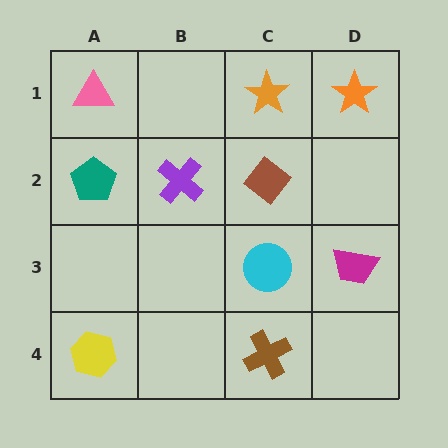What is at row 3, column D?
A magenta trapezoid.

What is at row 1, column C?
An orange star.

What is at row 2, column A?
A teal pentagon.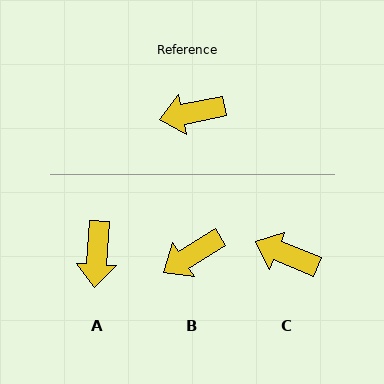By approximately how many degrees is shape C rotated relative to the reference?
Approximately 34 degrees clockwise.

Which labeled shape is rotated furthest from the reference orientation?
A, about 75 degrees away.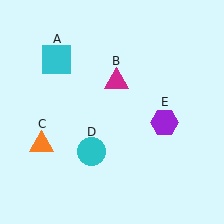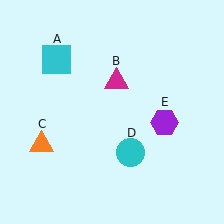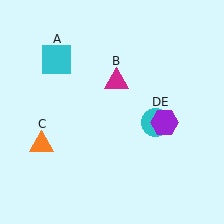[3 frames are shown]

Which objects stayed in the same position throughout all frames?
Cyan square (object A) and magenta triangle (object B) and orange triangle (object C) and purple hexagon (object E) remained stationary.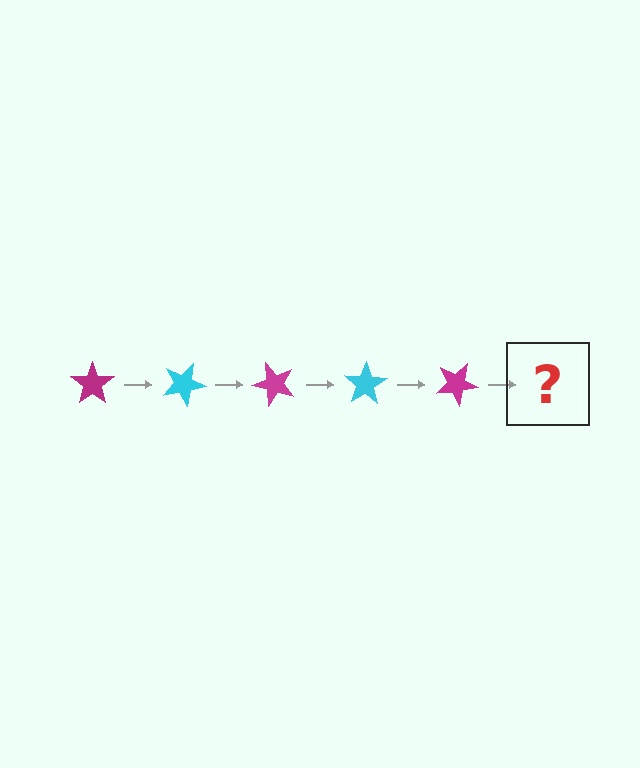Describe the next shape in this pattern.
It should be a cyan star, rotated 125 degrees from the start.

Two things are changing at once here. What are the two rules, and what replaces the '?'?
The two rules are that it rotates 25 degrees each step and the color cycles through magenta and cyan. The '?' should be a cyan star, rotated 125 degrees from the start.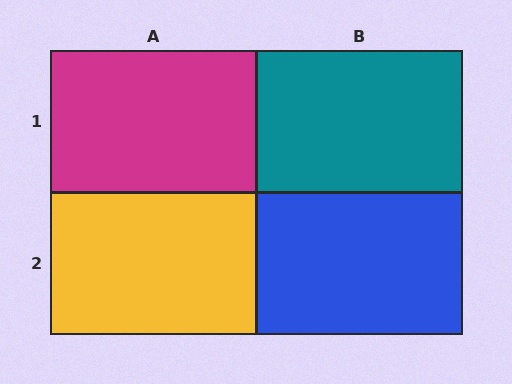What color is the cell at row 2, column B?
Blue.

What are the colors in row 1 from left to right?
Magenta, teal.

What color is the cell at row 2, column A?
Yellow.